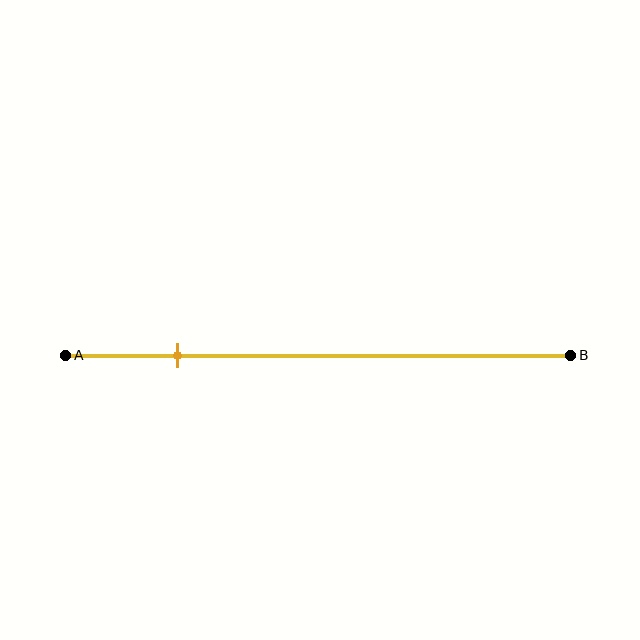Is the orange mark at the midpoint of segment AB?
No, the mark is at about 20% from A, not at the 50% midpoint.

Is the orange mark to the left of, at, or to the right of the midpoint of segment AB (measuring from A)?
The orange mark is to the left of the midpoint of segment AB.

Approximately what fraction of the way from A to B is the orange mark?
The orange mark is approximately 20% of the way from A to B.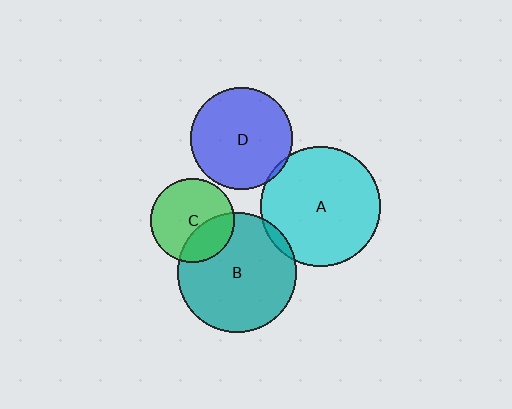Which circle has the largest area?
Circle A (cyan).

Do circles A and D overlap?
Yes.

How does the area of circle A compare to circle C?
Approximately 2.1 times.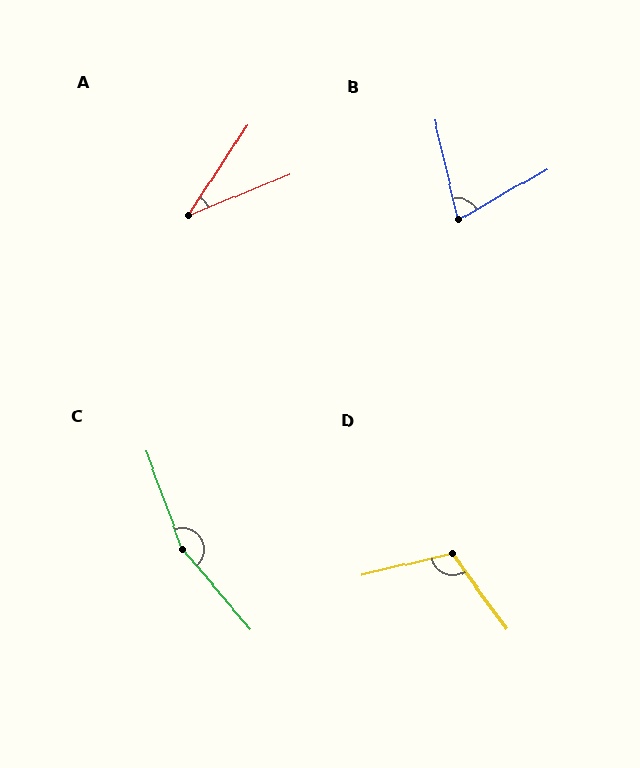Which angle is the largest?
C, at approximately 160 degrees.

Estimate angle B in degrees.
Approximately 73 degrees.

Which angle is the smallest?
A, at approximately 35 degrees.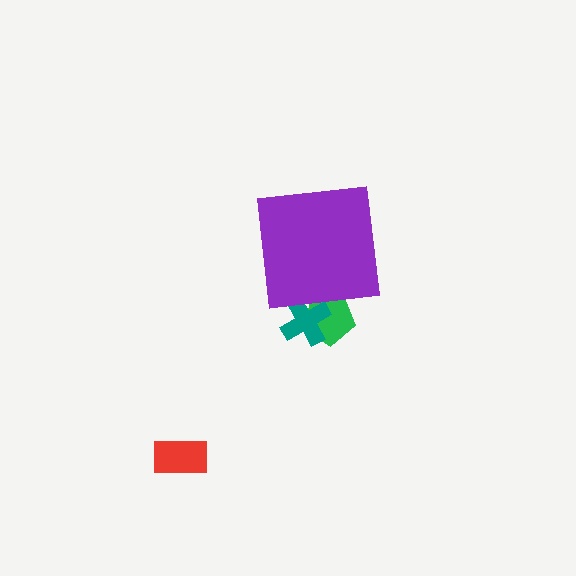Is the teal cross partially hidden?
Yes, the teal cross is partially hidden behind the purple square.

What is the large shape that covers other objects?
A purple square.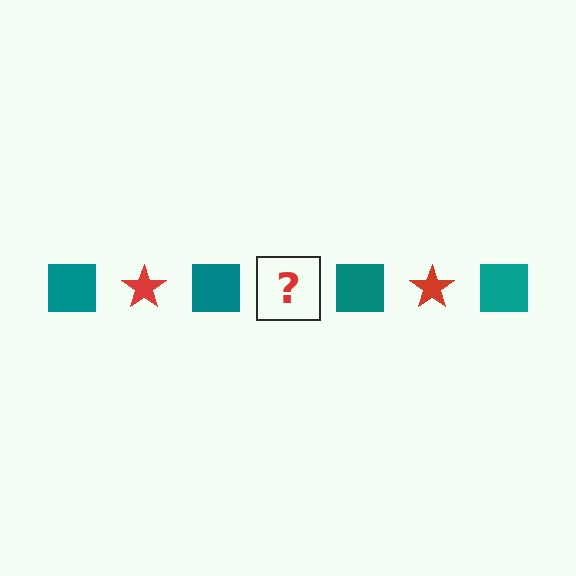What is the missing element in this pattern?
The missing element is a red star.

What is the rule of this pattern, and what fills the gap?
The rule is that the pattern alternates between teal square and red star. The gap should be filled with a red star.